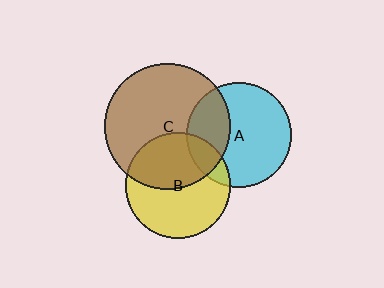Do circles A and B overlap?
Yes.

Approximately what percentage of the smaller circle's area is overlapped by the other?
Approximately 15%.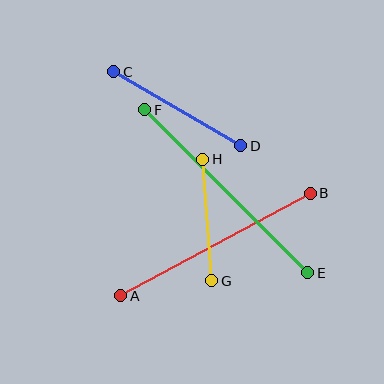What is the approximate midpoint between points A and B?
The midpoint is at approximately (215, 245) pixels.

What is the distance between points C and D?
The distance is approximately 147 pixels.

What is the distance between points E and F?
The distance is approximately 231 pixels.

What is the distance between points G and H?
The distance is approximately 122 pixels.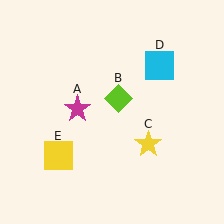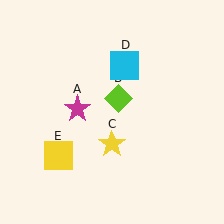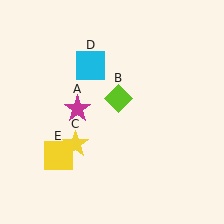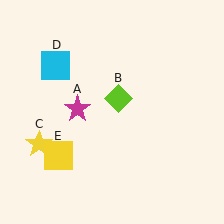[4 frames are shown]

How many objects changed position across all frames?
2 objects changed position: yellow star (object C), cyan square (object D).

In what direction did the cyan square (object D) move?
The cyan square (object D) moved left.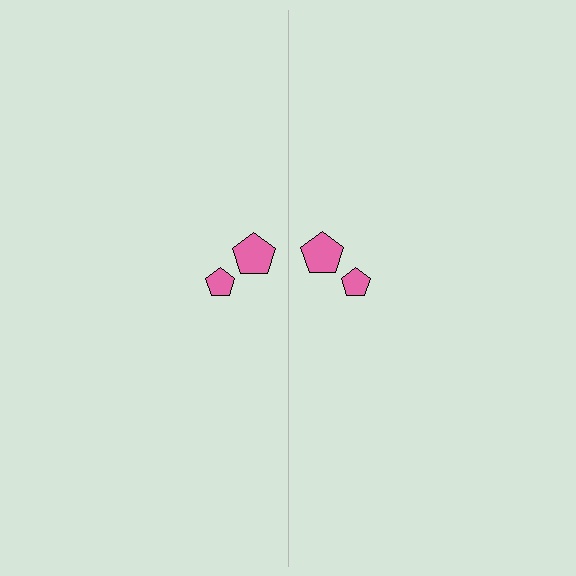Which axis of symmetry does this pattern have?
The pattern has a vertical axis of symmetry running through the center of the image.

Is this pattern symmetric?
Yes, this pattern has bilateral (reflection) symmetry.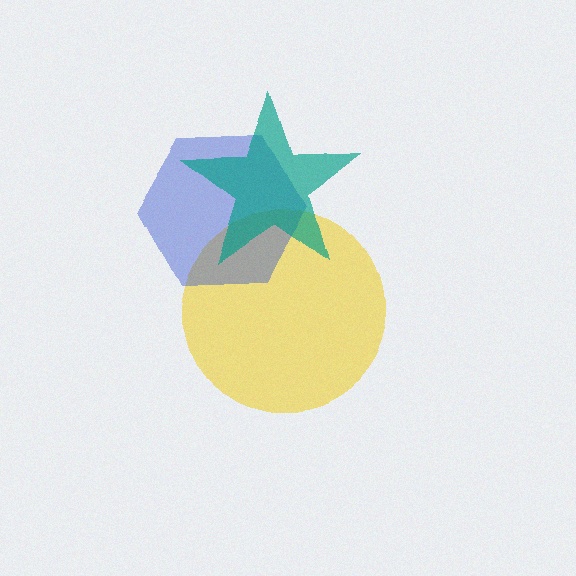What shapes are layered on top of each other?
The layered shapes are: a yellow circle, a blue hexagon, a teal star.